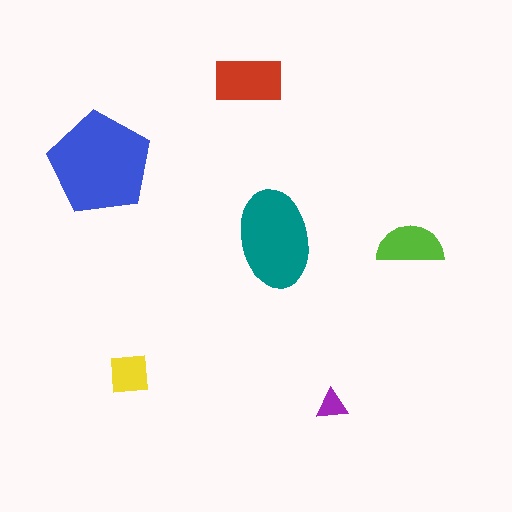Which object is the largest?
The blue pentagon.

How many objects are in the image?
There are 6 objects in the image.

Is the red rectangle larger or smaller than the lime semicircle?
Larger.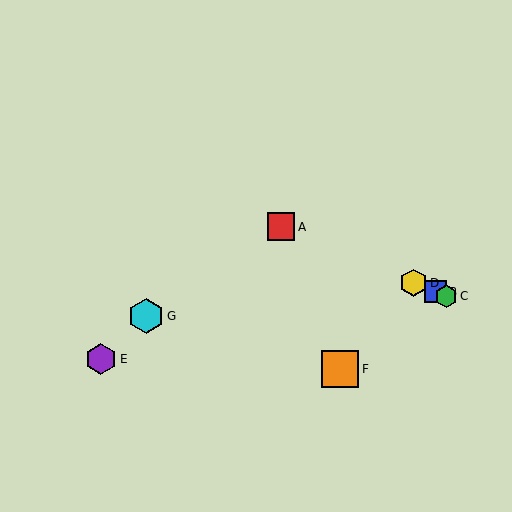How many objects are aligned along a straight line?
4 objects (A, B, C, D) are aligned along a straight line.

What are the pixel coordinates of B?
Object B is at (435, 292).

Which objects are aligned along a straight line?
Objects A, B, C, D are aligned along a straight line.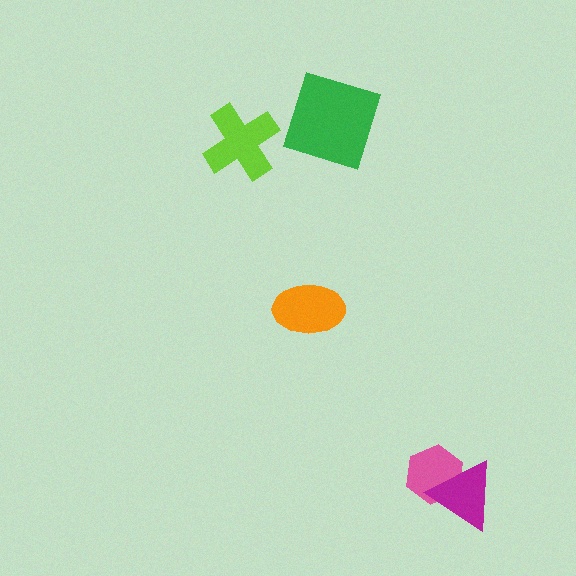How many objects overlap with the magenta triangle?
1 object overlaps with the magenta triangle.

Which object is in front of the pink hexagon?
The magenta triangle is in front of the pink hexagon.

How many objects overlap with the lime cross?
0 objects overlap with the lime cross.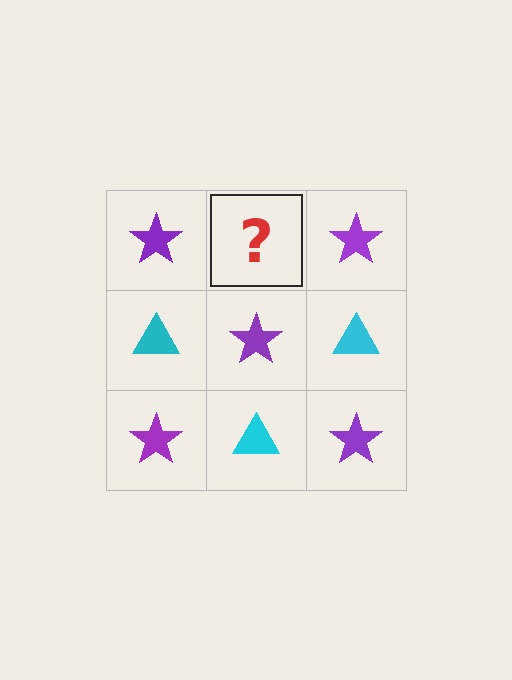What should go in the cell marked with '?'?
The missing cell should contain a cyan triangle.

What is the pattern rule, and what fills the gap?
The rule is that it alternates purple star and cyan triangle in a checkerboard pattern. The gap should be filled with a cyan triangle.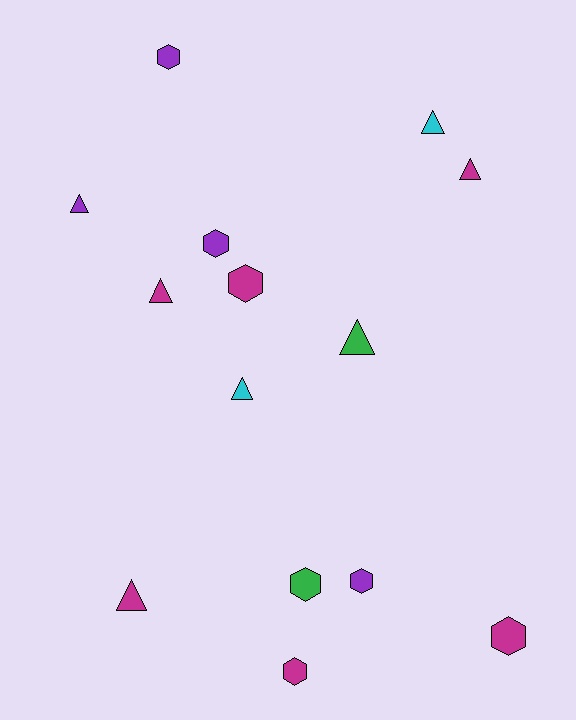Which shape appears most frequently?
Triangle, with 7 objects.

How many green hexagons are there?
There is 1 green hexagon.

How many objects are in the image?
There are 14 objects.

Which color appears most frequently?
Magenta, with 6 objects.